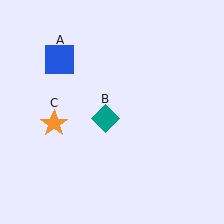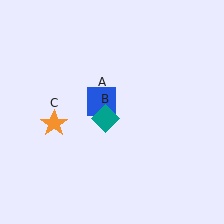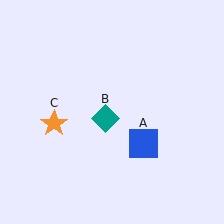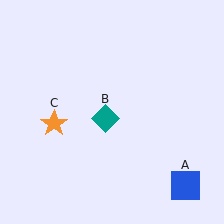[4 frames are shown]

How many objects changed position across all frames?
1 object changed position: blue square (object A).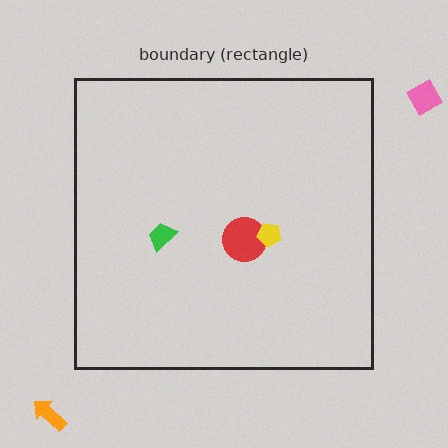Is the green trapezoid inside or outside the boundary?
Inside.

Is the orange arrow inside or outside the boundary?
Outside.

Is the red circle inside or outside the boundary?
Inside.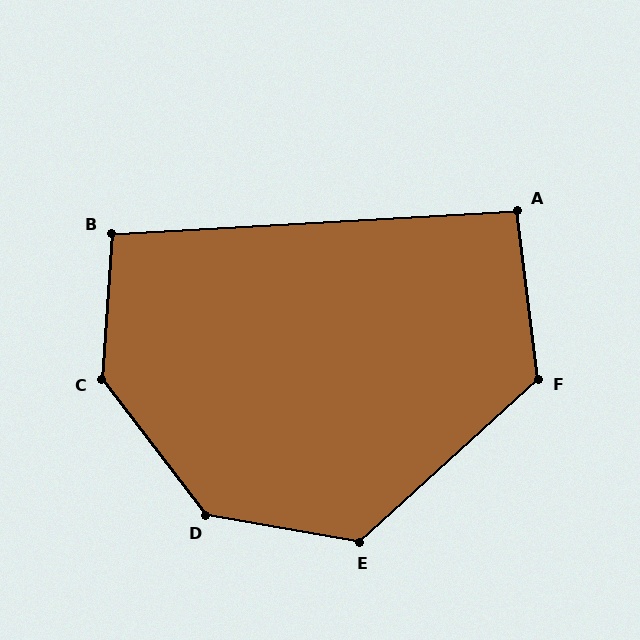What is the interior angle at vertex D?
Approximately 138 degrees (obtuse).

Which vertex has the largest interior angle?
C, at approximately 139 degrees.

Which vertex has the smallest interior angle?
A, at approximately 94 degrees.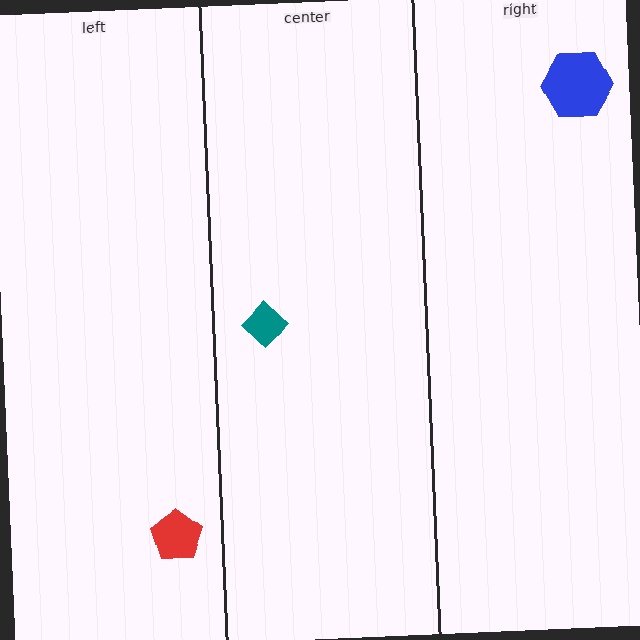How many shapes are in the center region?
1.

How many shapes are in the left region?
1.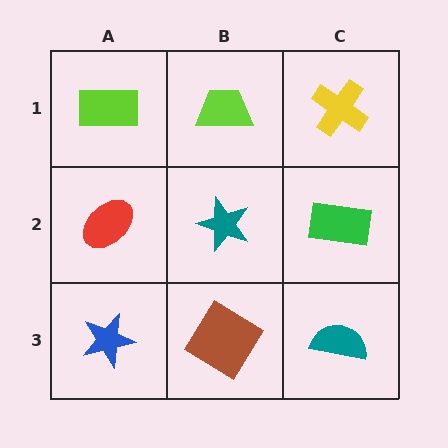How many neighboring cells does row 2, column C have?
3.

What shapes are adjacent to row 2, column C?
A yellow cross (row 1, column C), a teal semicircle (row 3, column C), a teal star (row 2, column B).